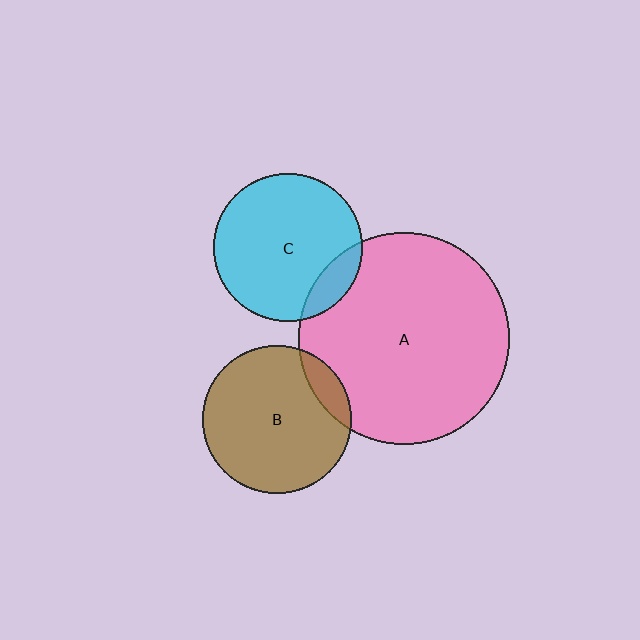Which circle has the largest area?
Circle A (pink).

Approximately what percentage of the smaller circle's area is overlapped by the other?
Approximately 15%.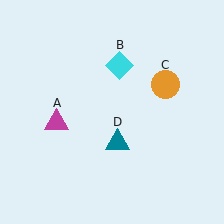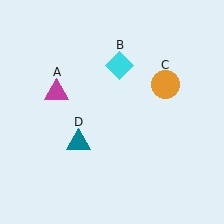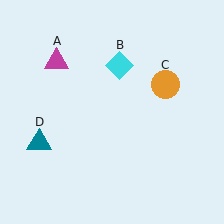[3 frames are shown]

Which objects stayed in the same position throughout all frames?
Cyan diamond (object B) and orange circle (object C) remained stationary.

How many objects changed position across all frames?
2 objects changed position: magenta triangle (object A), teal triangle (object D).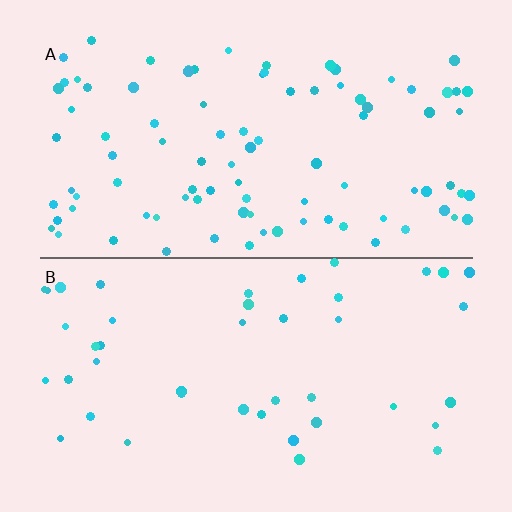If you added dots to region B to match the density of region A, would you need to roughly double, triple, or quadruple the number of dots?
Approximately double.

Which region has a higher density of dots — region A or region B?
A (the top).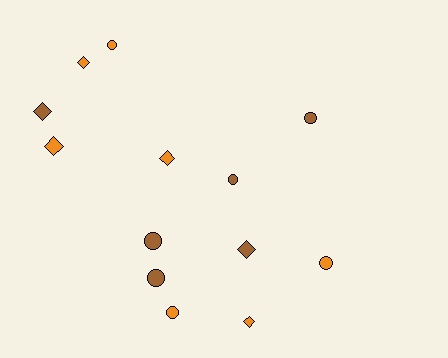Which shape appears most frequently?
Circle, with 7 objects.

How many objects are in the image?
There are 13 objects.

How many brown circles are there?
There are 4 brown circles.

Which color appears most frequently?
Orange, with 7 objects.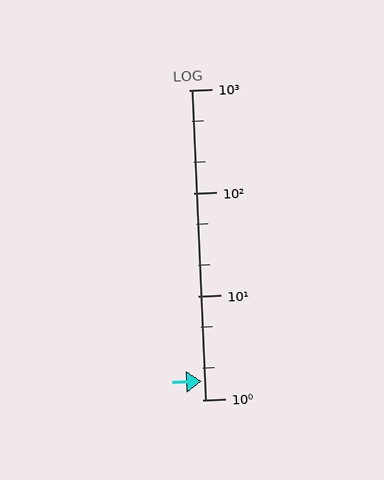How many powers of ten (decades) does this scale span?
The scale spans 3 decades, from 1 to 1000.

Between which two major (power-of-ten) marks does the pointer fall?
The pointer is between 1 and 10.